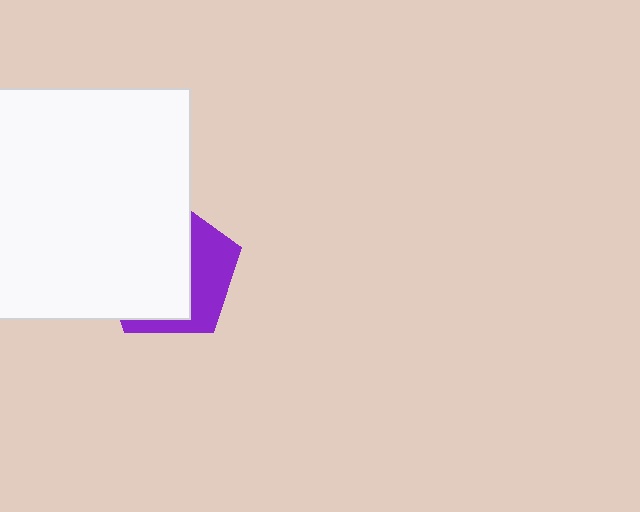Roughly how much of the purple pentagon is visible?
A small part of it is visible (roughly 36%).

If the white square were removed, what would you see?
You would see the complete purple pentagon.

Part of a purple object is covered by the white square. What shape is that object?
It is a pentagon.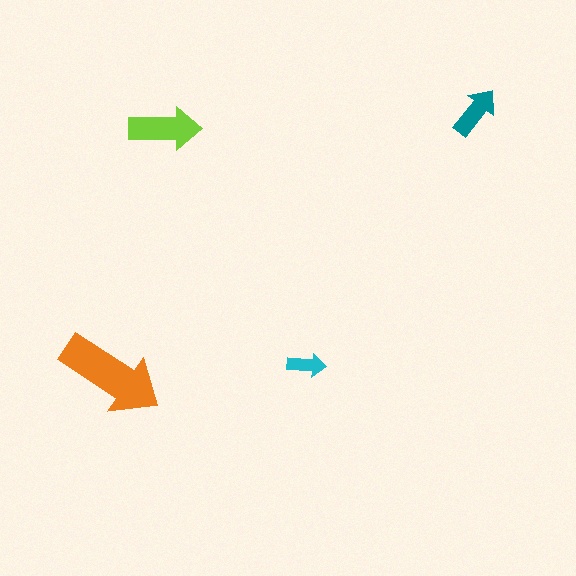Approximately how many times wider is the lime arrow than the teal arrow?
About 1.5 times wider.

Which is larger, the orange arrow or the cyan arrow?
The orange one.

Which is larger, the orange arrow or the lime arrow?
The orange one.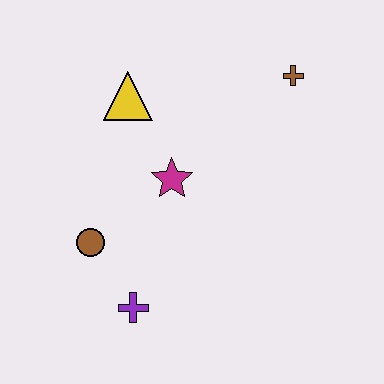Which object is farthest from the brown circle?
The brown cross is farthest from the brown circle.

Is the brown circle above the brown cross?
No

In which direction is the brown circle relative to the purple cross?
The brown circle is above the purple cross.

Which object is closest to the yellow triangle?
The magenta star is closest to the yellow triangle.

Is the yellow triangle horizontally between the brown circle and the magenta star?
Yes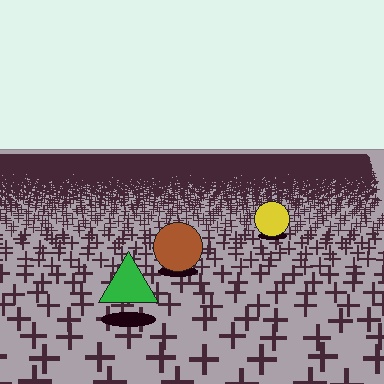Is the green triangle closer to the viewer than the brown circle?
Yes. The green triangle is closer — you can tell from the texture gradient: the ground texture is coarser near it.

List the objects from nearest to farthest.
From nearest to farthest: the green triangle, the brown circle, the yellow circle.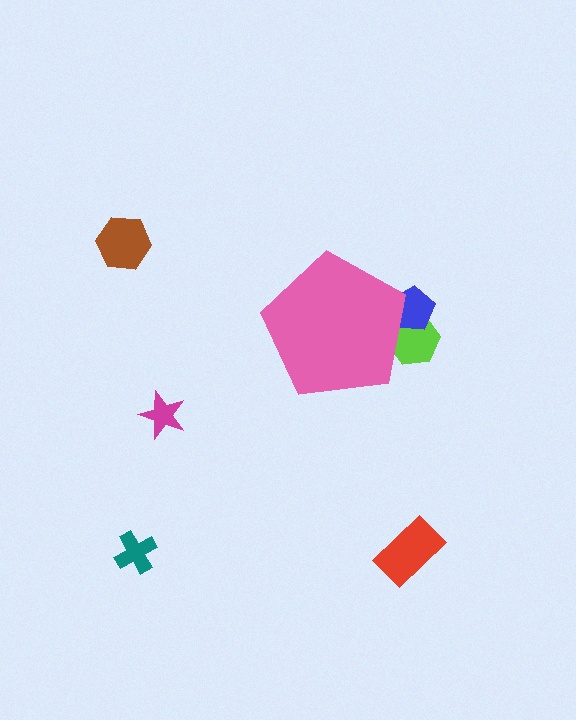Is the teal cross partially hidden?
No, the teal cross is fully visible.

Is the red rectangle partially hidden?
No, the red rectangle is fully visible.